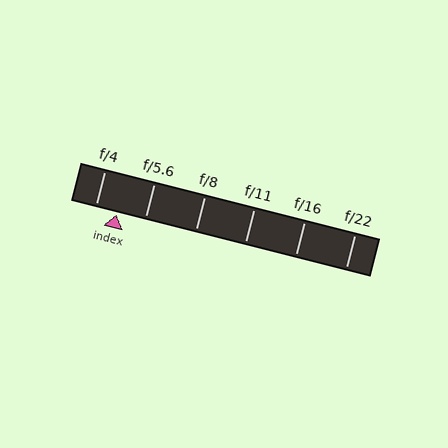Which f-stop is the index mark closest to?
The index mark is closest to f/4.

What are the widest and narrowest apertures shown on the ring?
The widest aperture shown is f/4 and the narrowest is f/22.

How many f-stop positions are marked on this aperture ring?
There are 6 f-stop positions marked.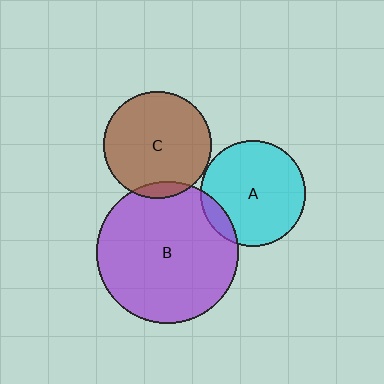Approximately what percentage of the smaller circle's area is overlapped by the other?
Approximately 10%.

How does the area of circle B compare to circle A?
Approximately 1.8 times.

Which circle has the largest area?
Circle B (purple).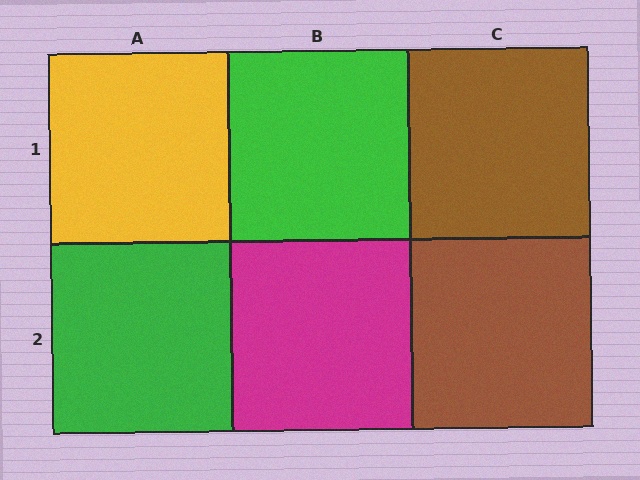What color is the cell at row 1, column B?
Green.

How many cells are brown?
2 cells are brown.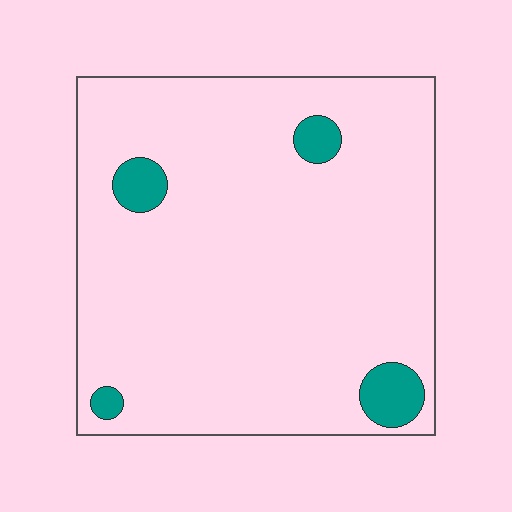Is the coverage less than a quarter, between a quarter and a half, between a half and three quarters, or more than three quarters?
Less than a quarter.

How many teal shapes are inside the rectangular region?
4.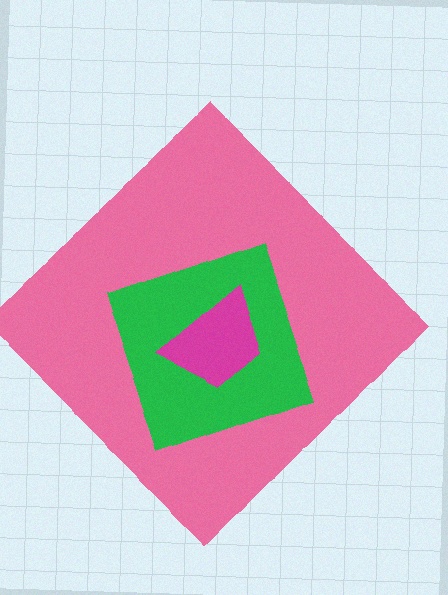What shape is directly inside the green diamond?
The magenta trapezoid.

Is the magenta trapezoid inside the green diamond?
Yes.